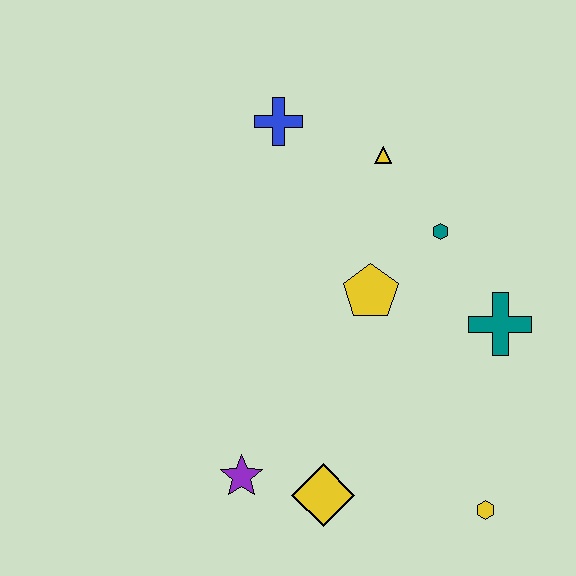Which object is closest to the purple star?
The yellow diamond is closest to the purple star.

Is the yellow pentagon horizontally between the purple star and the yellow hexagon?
Yes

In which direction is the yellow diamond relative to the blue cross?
The yellow diamond is below the blue cross.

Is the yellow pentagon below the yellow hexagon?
No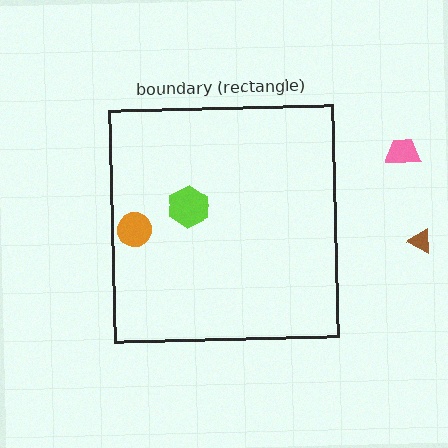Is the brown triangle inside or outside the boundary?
Outside.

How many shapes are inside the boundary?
2 inside, 2 outside.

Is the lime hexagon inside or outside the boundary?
Inside.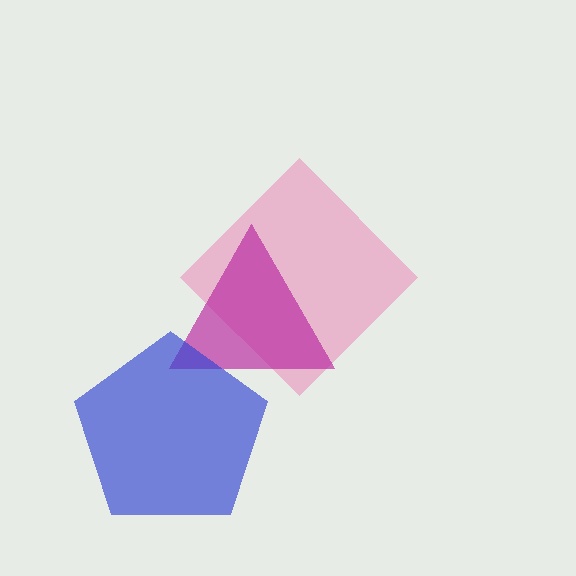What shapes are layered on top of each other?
The layered shapes are: a pink diamond, a magenta triangle, a blue pentagon.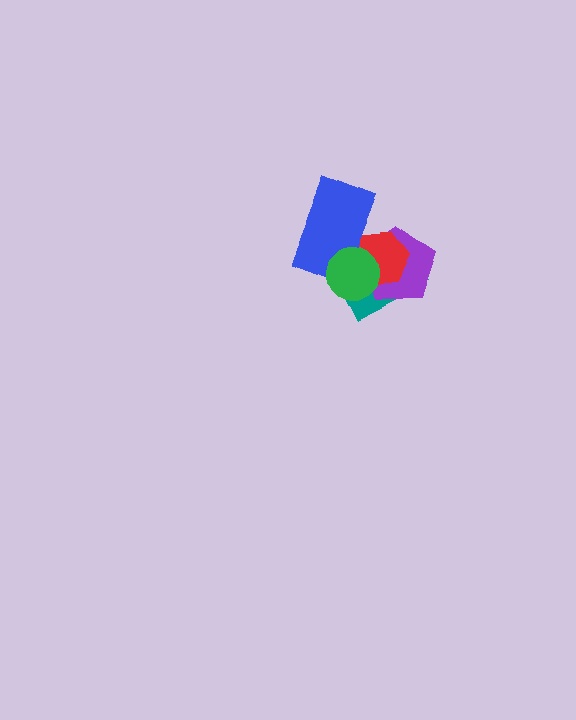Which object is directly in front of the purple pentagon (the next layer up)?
The red hexagon is directly in front of the purple pentagon.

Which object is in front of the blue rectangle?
The green circle is in front of the blue rectangle.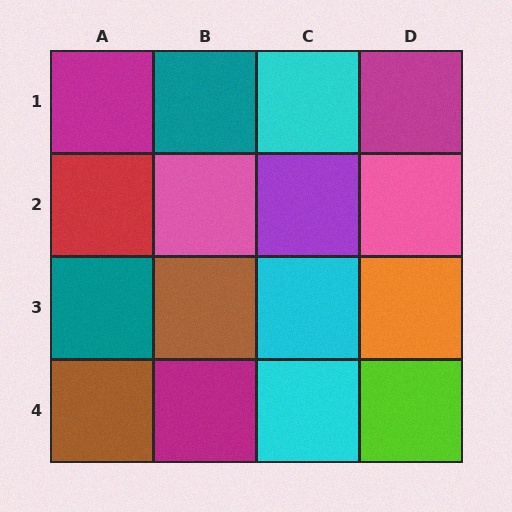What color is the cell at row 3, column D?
Orange.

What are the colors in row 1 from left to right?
Magenta, teal, cyan, magenta.